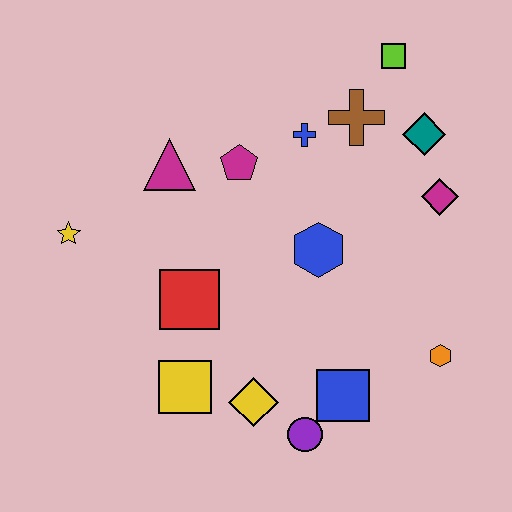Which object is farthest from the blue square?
The lime square is farthest from the blue square.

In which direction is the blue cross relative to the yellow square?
The blue cross is above the yellow square.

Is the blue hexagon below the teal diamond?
Yes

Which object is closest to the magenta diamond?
The teal diamond is closest to the magenta diamond.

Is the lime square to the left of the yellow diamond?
No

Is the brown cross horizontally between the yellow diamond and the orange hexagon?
Yes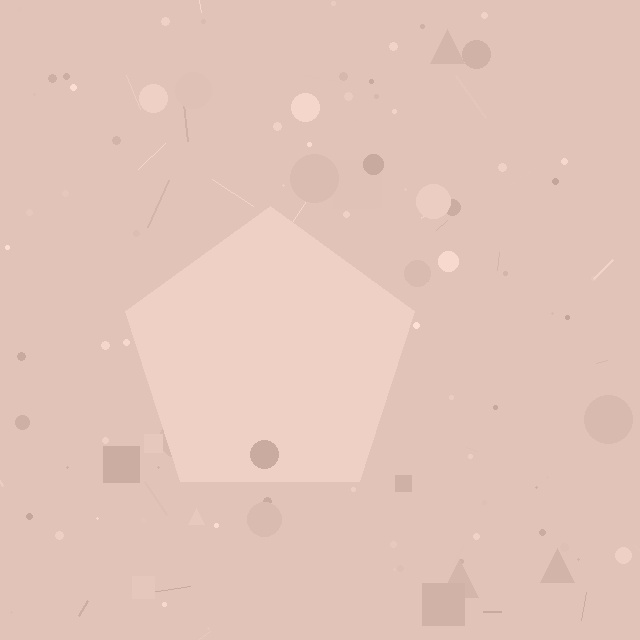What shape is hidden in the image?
A pentagon is hidden in the image.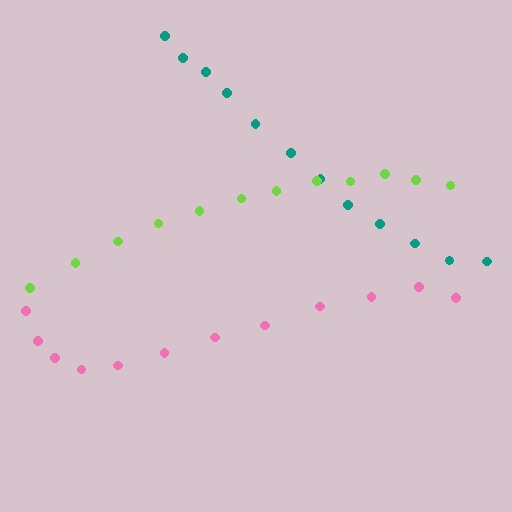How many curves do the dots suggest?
There are 3 distinct paths.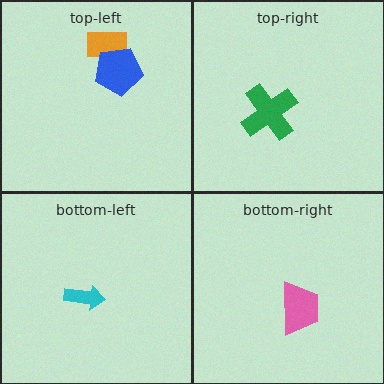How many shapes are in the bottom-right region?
1.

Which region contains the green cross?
The top-right region.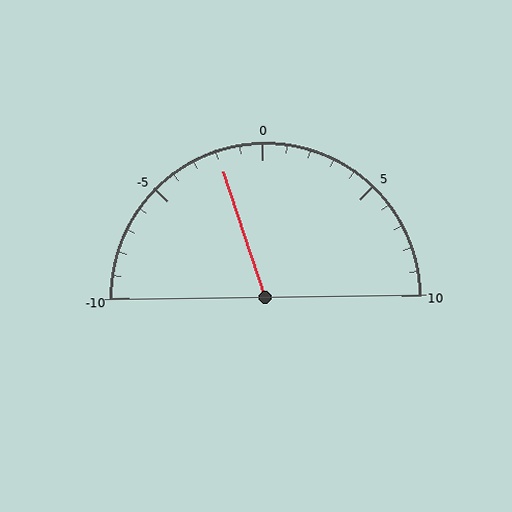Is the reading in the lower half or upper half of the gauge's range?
The reading is in the lower half of the range (-10 to 10).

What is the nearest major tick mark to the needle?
The nearest major tick mark is 0.